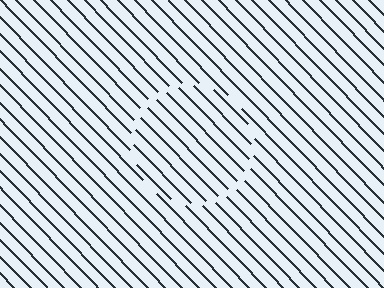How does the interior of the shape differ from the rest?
The interior of the shape contains the same grating, shifted by half a period — the contour is defined by the phase discontinuity where line-ends from the inner and outer gratings abut.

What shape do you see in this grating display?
An illusory circle. The interior of the shape contains the same grating, shifted by half a period — the contour is defined by the phase discontinuity where line-ends from the inner and outer gratings abut.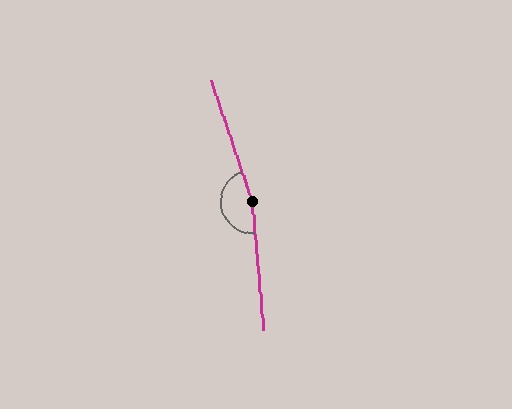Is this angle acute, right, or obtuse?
It is obtuse.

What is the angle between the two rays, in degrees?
Approximately 166 degrees.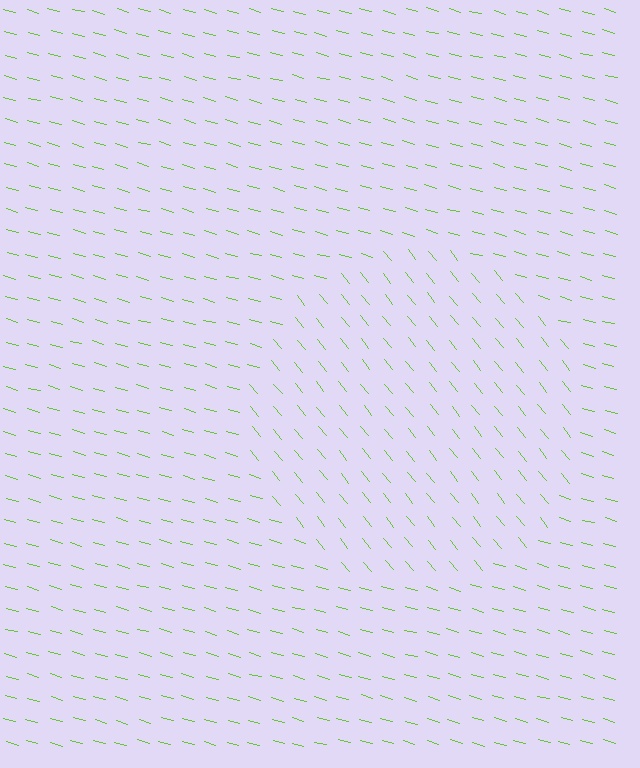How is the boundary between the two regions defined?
The boundary is defined purely by a change in line orientation (approximately 35 degrees difference). All lines are the same color and thickness.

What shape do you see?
I see a circle.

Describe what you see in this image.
The image is filled with small lime line segments. A circle region in the image has lines oriented differently from the surrounding lines, creating a visible texture boundary.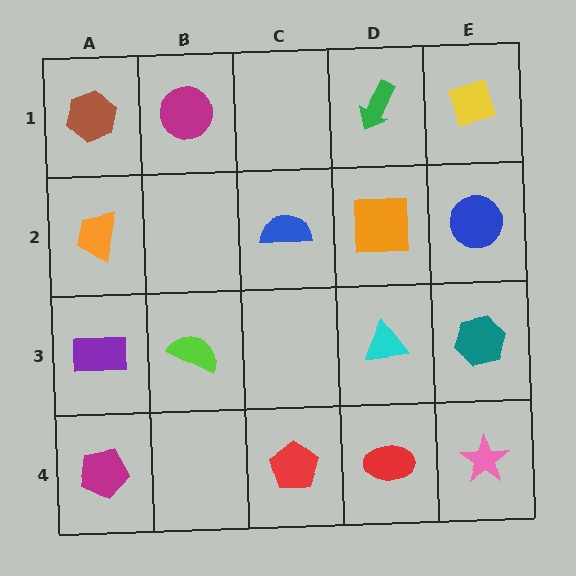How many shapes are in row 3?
4 shapes.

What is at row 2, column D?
An orange square.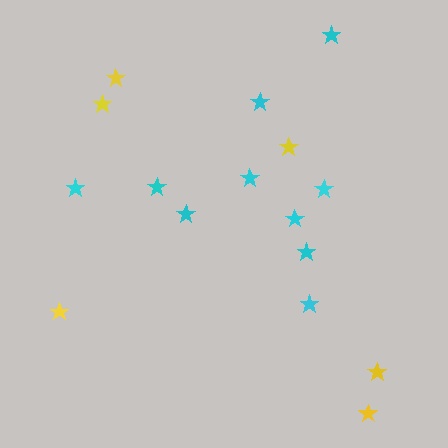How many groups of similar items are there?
There are 2 groups: one group of cyan stars (10) and one group of yellow stars (6).